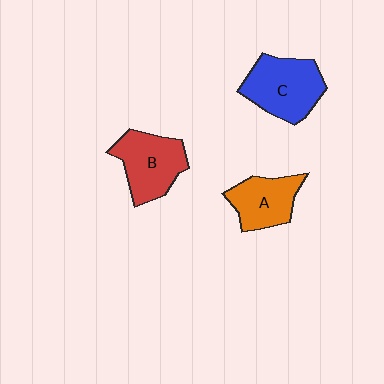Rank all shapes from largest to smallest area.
From largest to smallest: C (blue), B (red), A (orange).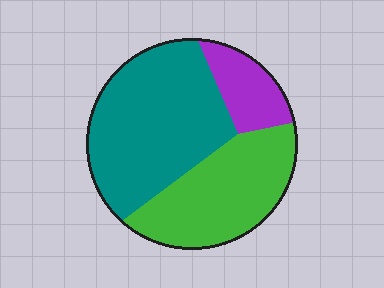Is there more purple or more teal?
Teal.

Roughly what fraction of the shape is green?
Green takes up about three eighths (3/8) of the shape.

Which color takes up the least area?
Purple, at roughly 15%.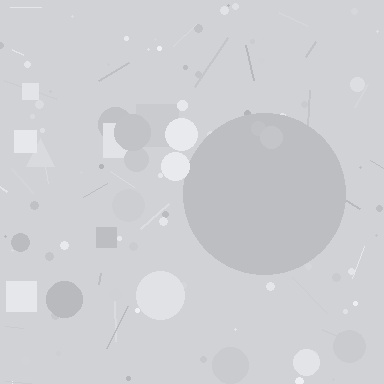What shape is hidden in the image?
A circle is hidden in the image.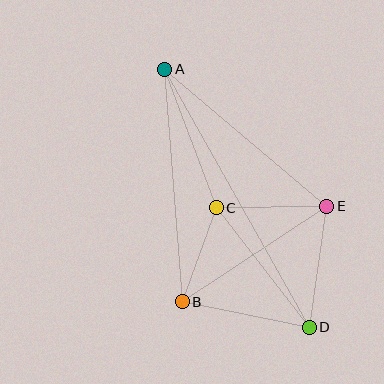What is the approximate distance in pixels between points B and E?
The distance between B and E is approximately 173 pixels.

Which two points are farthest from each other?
Points A and D are farthest from each other.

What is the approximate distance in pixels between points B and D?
The distance between B and D is approximately 129 pixels.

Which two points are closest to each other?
Points B and C are closest to each other.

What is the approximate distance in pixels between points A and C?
The distance between A and C is approximately 148 pixels.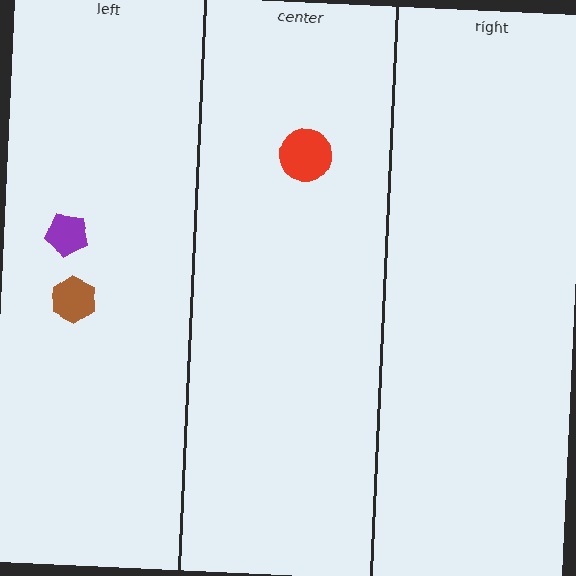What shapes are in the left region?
The brown hexagon, the purple pentagon.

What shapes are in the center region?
The red circle.